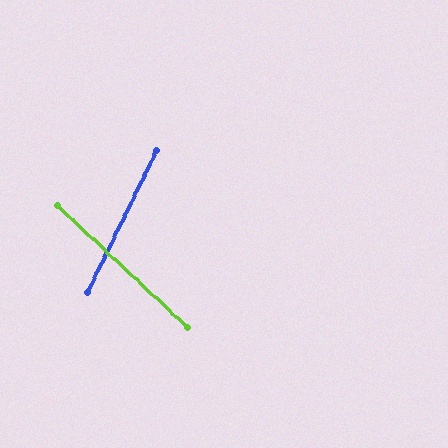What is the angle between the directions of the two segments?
Approximately 73 degrees.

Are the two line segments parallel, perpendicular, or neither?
Neither parallel nor perpendicular — they differ by about 73°.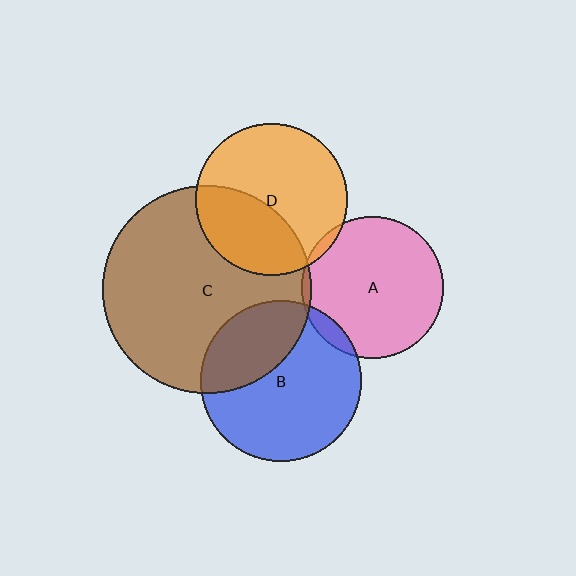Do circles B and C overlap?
Yes.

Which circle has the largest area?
Circle C (brown).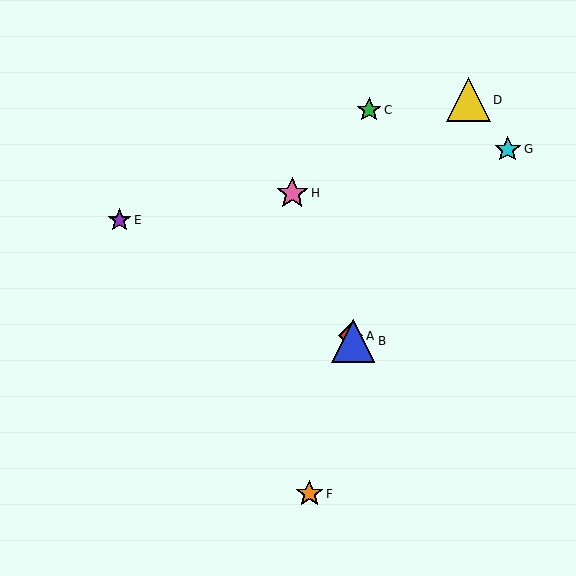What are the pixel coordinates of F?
Object F is at (309, 494).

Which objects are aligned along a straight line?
Objects A, B, H are aligned along a straight line.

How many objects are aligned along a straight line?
3 objects (A, B, H) are aligned along a straight line.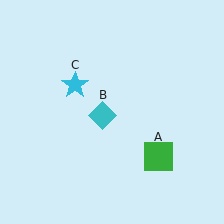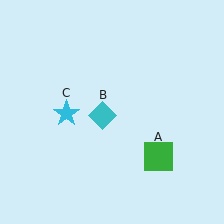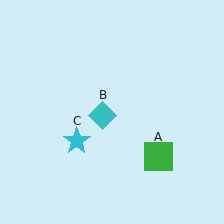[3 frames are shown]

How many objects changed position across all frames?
1 object changed position: cyan star (object C).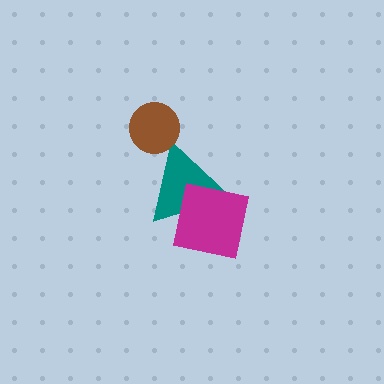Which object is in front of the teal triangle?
The magenta square is in front of the teal triangle.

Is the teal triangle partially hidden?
Yes, it is partially covered by another shape.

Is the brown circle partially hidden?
No, no other shape covers it.